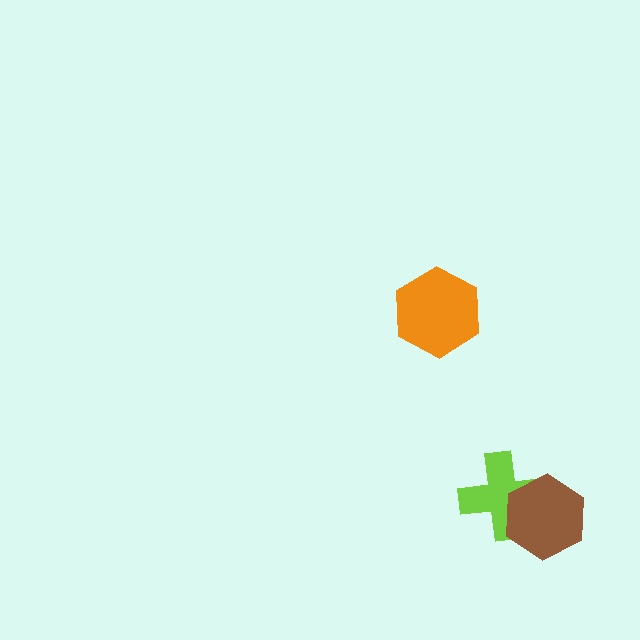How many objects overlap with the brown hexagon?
1 object overlaps with the brown hexagon.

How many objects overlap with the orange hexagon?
0 objects overlap with the orange hexagon.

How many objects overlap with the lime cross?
1 object overlaps with the lime cross.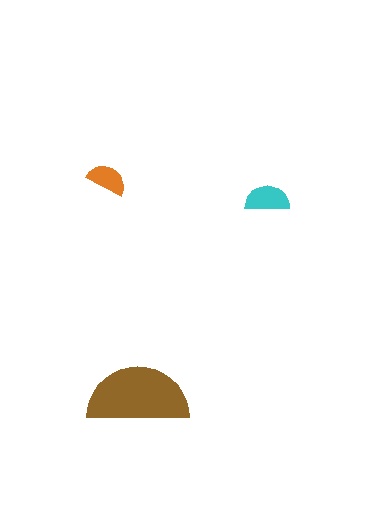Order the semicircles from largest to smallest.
the brown one, the cyan one, the orange one.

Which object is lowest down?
The brown semicircle is bottommost.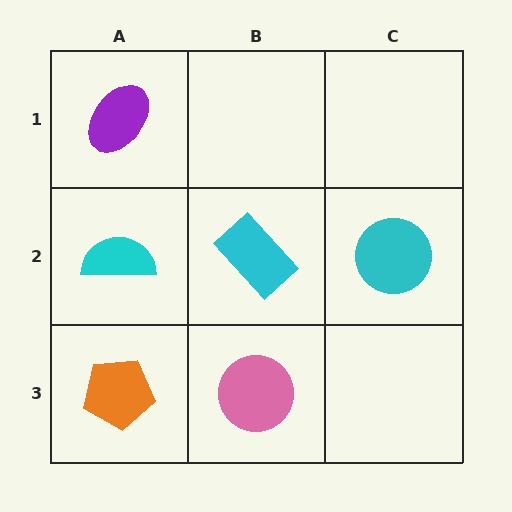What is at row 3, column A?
An orange pentagon.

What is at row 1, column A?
A purple ellipse.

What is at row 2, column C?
A cyan circle.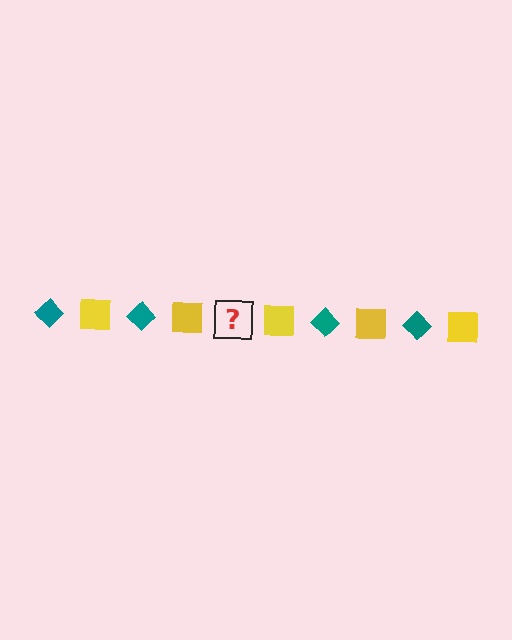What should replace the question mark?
The question mark should be replaced with a teal diamond.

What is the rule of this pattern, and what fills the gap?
The rule is that the pattern alternates between teal diamond and yellow square. The gap should be filled with a teal diamond.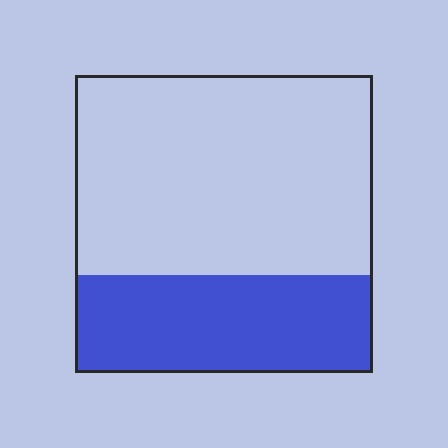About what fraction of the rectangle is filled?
About one third (1/3).